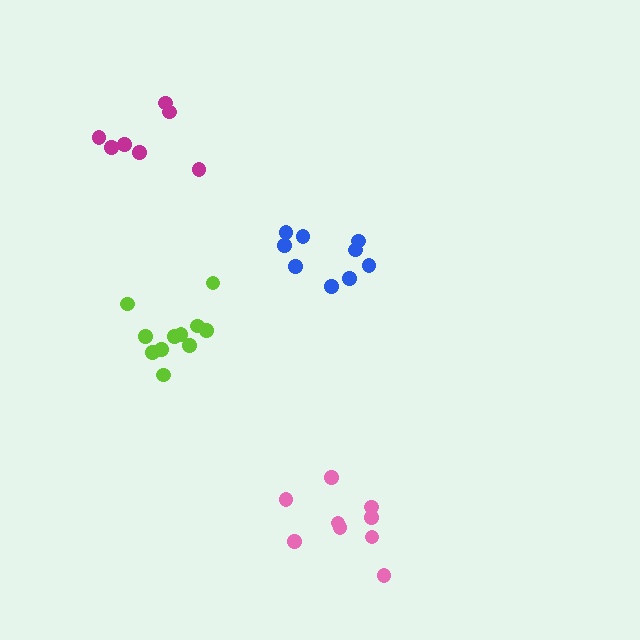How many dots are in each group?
Group 1: 9 dots, Group 2: 7 dots, Group 3: 11 dots, Group 4: 9 dots (36 total).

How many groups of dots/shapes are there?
There are 4 groups.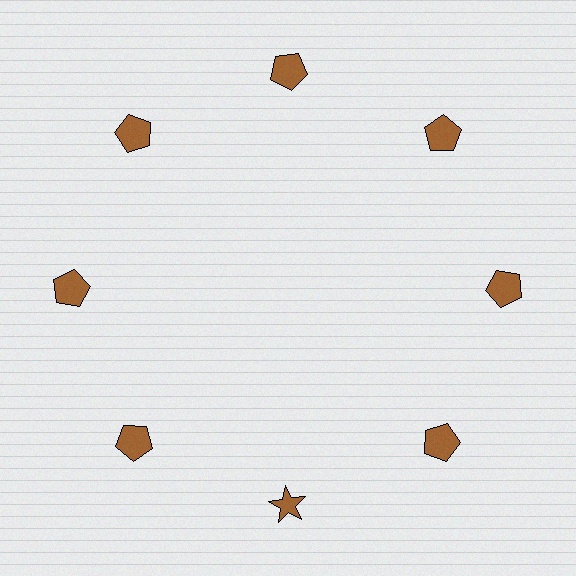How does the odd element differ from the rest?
It has a different shape: star instead of pentagon.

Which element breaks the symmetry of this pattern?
The brown star at roughly the 6 o'clock position breaks the symmetry. All other shapes are brown pentagons.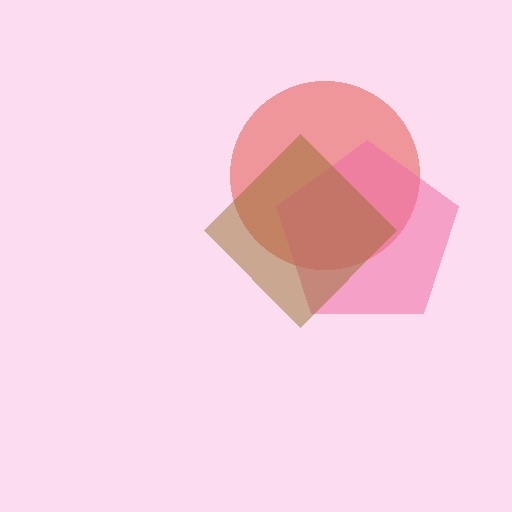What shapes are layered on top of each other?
The layered shapes are: a red circle, a pink pentagon, a brown diamond.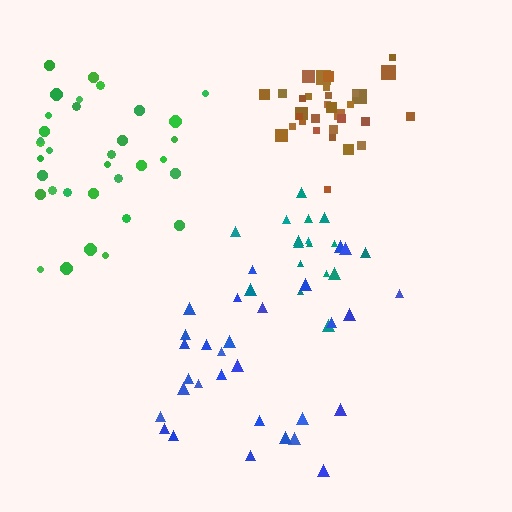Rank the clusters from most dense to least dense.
brown, teal, green, blue.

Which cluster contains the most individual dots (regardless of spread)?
Green (34).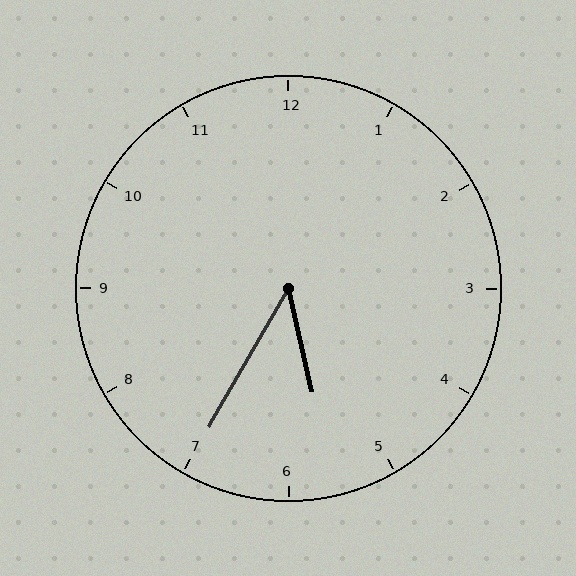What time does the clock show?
5:35.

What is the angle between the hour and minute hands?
Approximately 42 degrees.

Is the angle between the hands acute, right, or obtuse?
It is acute.